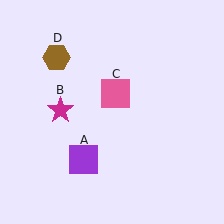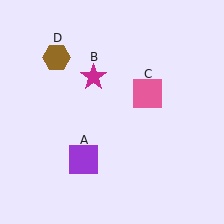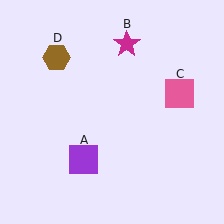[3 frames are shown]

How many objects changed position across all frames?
2 objects changed position: magenta star (object B), pink square (object C).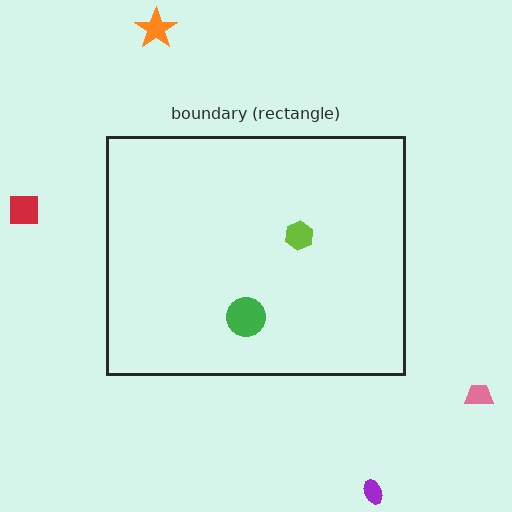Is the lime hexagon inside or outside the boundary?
Inside.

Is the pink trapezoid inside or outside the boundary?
Outside.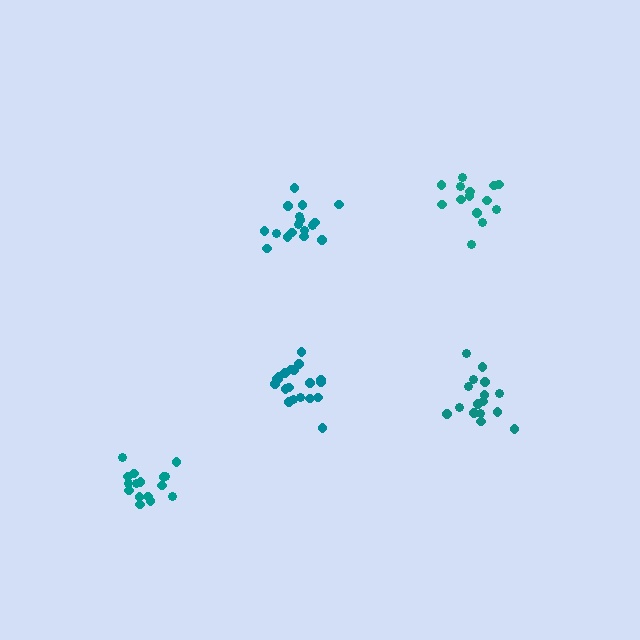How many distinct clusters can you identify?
There are 5 distinct clusters.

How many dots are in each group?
Group 1: 20 dots, Group 2: 16 dots, Group 3: 16 dots, Group 4: 17 dots, Group 5: 14 dots (83 total).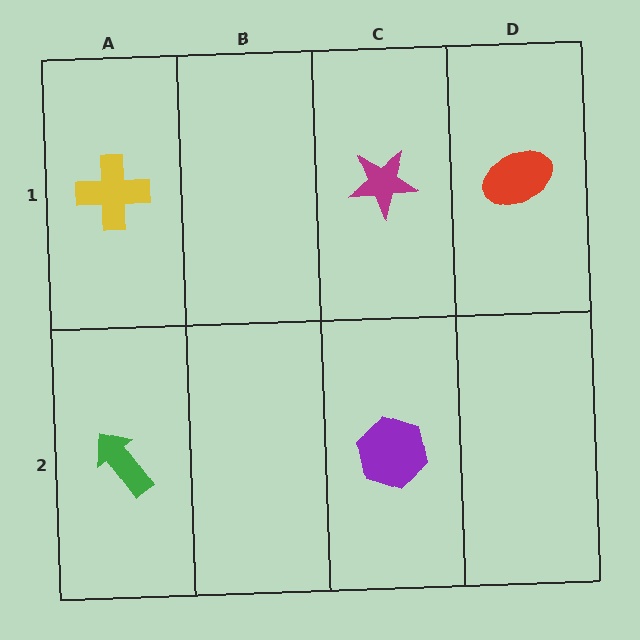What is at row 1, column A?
A yellow cross.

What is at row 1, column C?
A magenta star.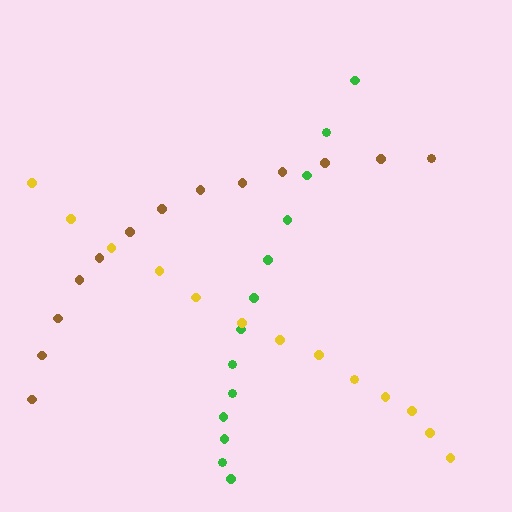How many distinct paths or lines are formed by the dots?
There are 3 distinct paths.